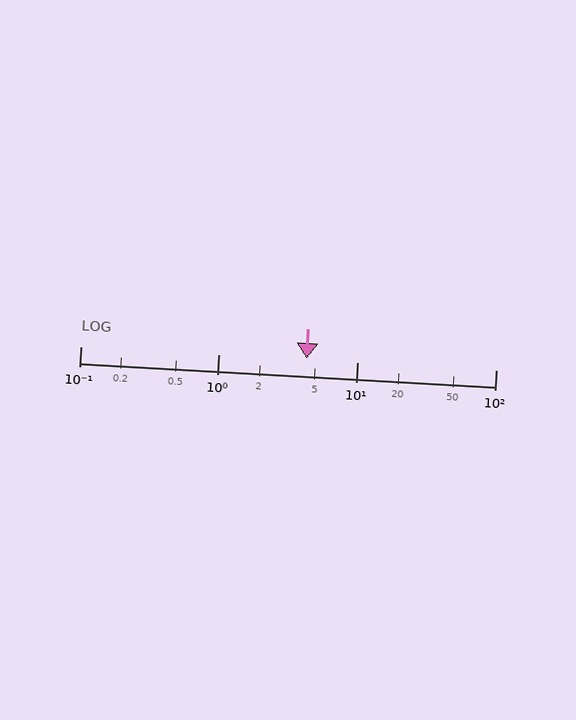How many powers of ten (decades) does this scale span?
The scale spans 3 decades, from 0.1 to 100.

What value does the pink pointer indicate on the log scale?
The pointer indicates approximately 4.3.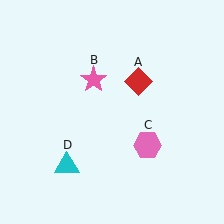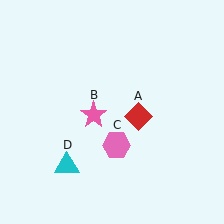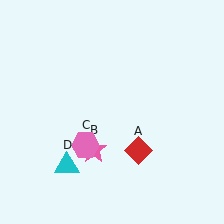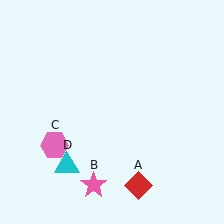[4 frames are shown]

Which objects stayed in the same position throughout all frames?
Cyan triangle (object D) remained stationary.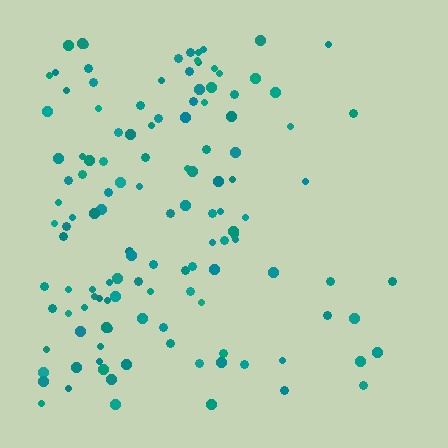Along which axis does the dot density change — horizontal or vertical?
Horizontal.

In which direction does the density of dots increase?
From right to left, with the left side densest.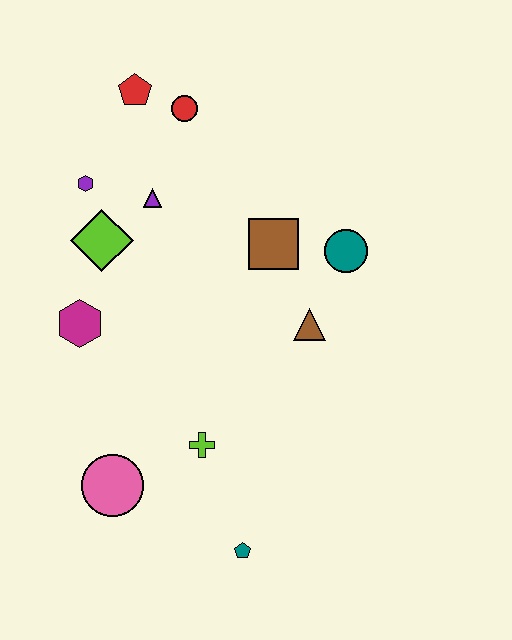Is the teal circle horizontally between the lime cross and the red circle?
No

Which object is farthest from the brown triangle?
The red pentagon is farthest from the brown triangle.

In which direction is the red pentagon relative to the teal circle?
The red pentagon is to the left of the teal circle.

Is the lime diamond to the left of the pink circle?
Yes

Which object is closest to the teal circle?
The brown square is closest to the teal circle.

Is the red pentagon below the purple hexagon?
No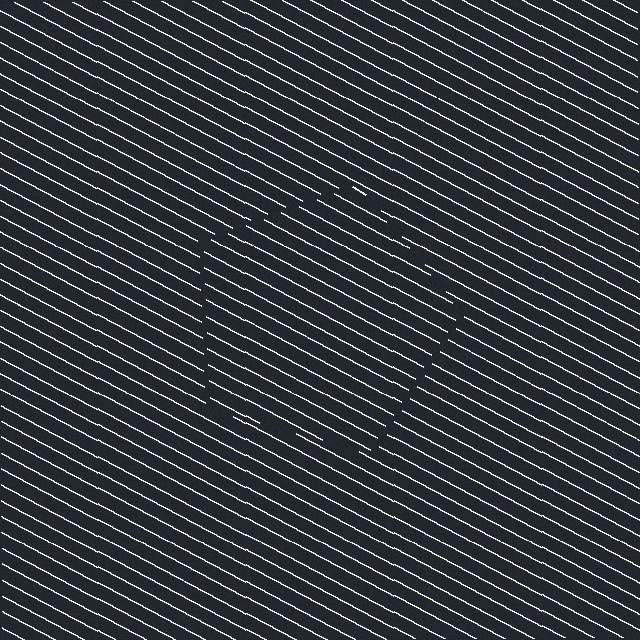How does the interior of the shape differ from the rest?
The interior of the shape contains the same grating, shifted by half a period — the contour is defined by the phase discontinuity where line-ends from the inner and outer gratings abut.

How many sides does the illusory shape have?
5 sides — the line-ends trace a pentagon.